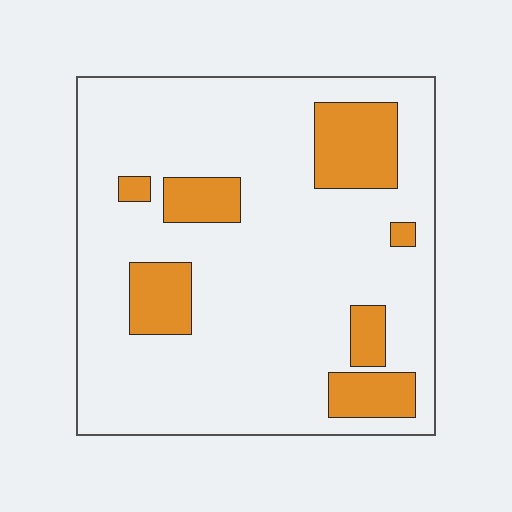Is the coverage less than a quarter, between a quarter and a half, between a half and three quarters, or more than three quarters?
Less than a quarter.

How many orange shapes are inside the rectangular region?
7.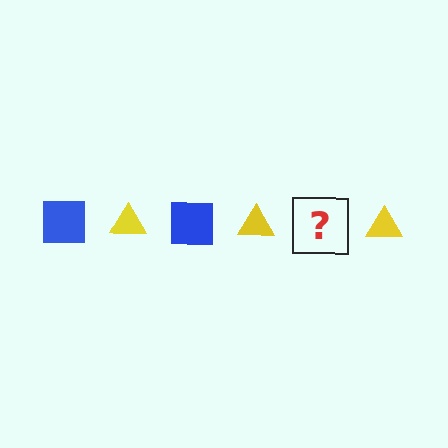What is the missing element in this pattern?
The missing element is a blue square.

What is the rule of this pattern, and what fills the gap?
The rule is that the pattern alternates between blue square and yellow triangle. The gap should be filled with a blue square.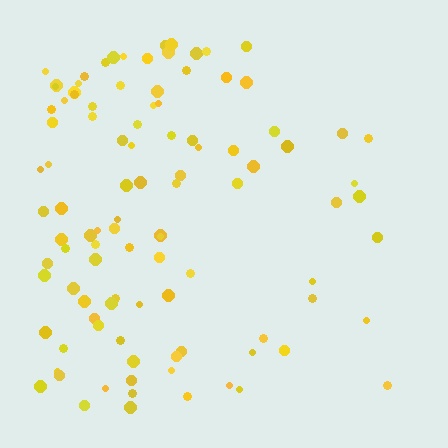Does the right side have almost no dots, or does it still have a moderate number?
Still a moderate number, just noticeably fewer than the left.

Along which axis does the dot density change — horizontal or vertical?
Horizontal.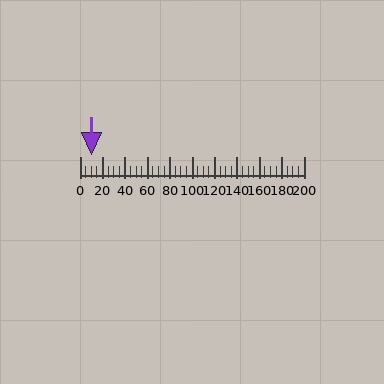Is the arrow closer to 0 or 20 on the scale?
The arrow is closer to 20.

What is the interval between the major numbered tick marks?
The major tick marks are spaced 20 units apart.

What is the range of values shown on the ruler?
The ruler shows values from 0 to 200.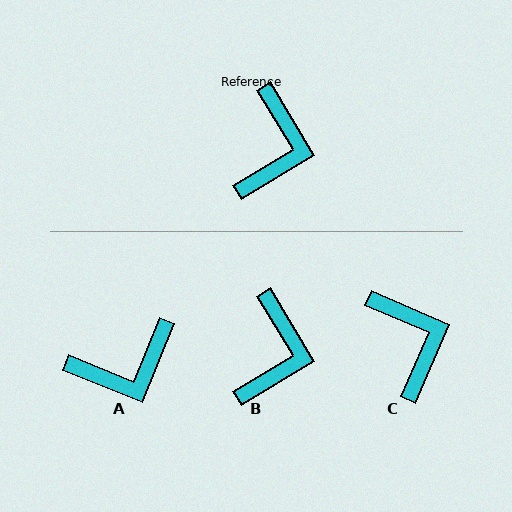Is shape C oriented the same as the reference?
No, it is off by about 36 degrees.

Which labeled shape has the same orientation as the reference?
B.